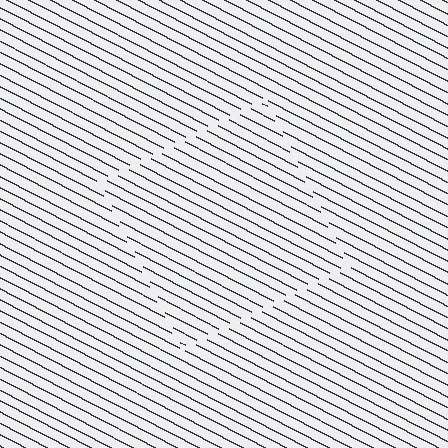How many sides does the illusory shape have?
4 sides — the line-ends trace a square.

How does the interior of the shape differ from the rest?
The interior of the shape contains the same grating, shifted by half a period — the contour is defined by the phase discontinuity where line-ends from the inner and outer gratings abut.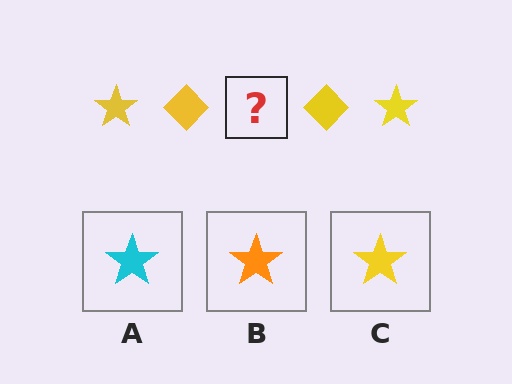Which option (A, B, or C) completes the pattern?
C.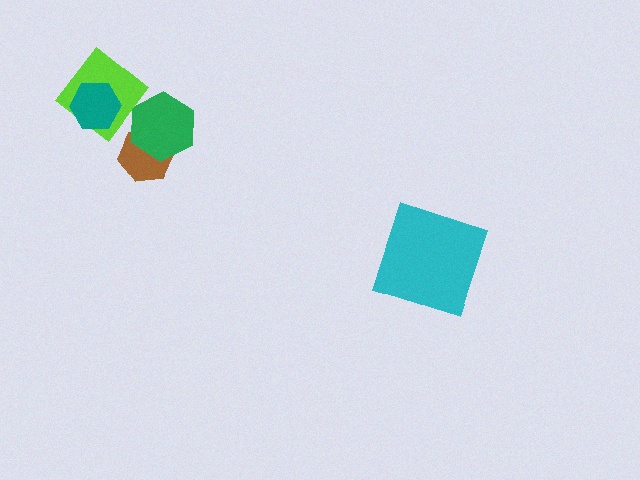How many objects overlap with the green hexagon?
1 object overlaps with the green hexagon.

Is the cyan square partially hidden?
No, no other shape covers it.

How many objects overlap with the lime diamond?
1 object overlaps with the lime diamond.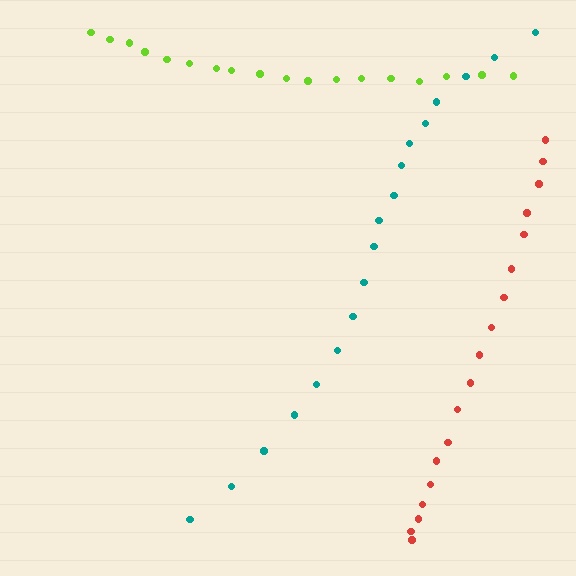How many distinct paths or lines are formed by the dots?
There are 3 distinct paths.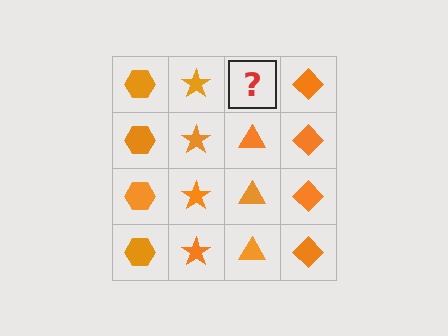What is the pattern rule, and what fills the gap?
The rule is that each column has a consistent shape. The gap should be filled with an orange triangle.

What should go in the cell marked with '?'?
The missing cell should contain an orange triangle.